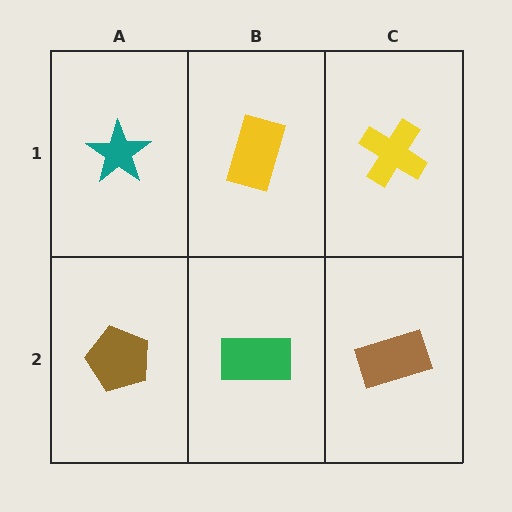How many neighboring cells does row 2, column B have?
3.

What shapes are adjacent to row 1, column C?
A brown rectangle (row 2, column C), a yellow rectangle (row 1, column B).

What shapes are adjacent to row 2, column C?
A yellow cross (row 1, column C), a green rectangle (row 2, column B).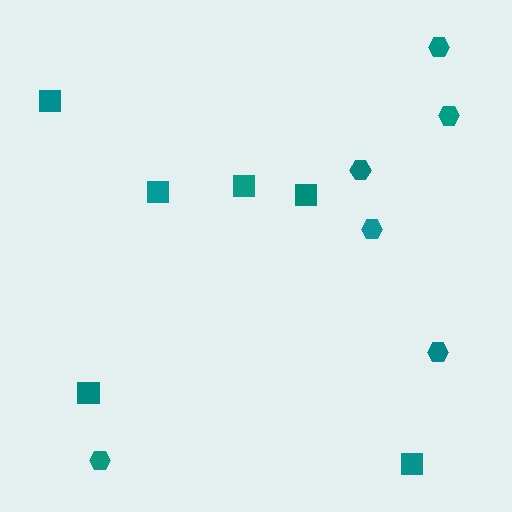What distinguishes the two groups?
There are 2 groups: one group of hexagons (6) and one group of squares (6).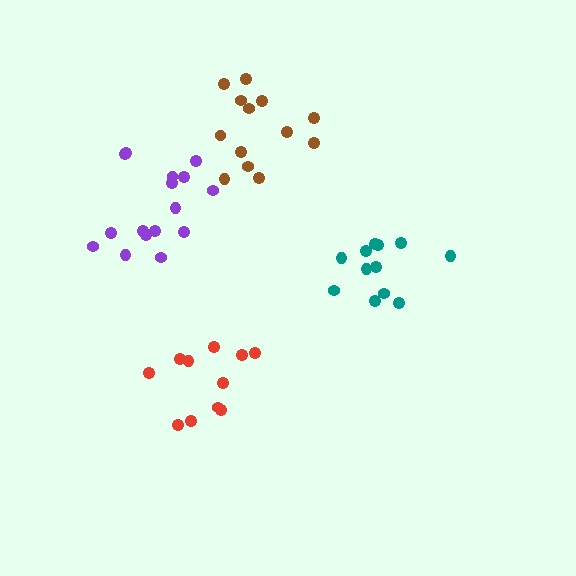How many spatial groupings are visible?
There are 4 spatial groupings.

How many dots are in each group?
Group 1: 13 dots, Group 2: 11 dots, Group 3: 12 dots, Group 4: 16 dots (52 total).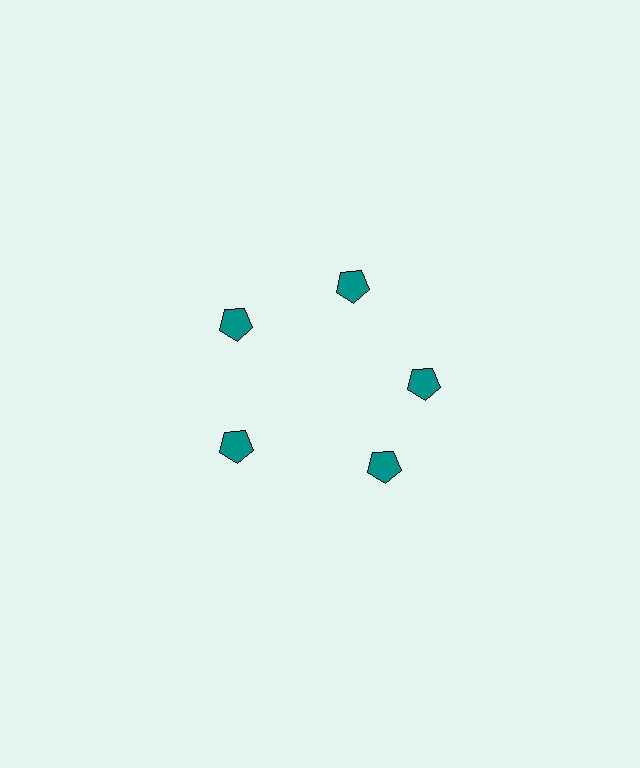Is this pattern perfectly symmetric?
No. The 5 teal pentagons are arranged in a ring, but one element near the 5 o'clock position is rotated out of alignment along the ring, breaking the 5-fold rotational symmetry.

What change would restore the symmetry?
The symmetry would be restored by rotating it back into even spacing with its neighbors so that all 5 pentagons sit at equal angles and equal distance from the center.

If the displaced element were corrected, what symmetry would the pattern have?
It would have 5-fold rotational symmetry — the pattern would map onto itself every 72 degrees.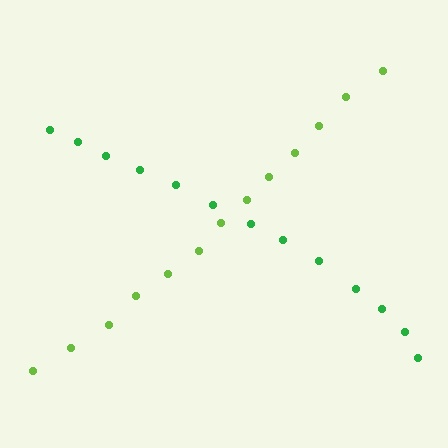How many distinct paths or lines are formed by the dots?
There are 2 distinct paths.